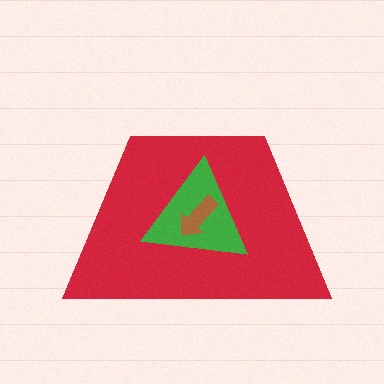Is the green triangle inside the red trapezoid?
Yes.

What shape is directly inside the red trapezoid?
The green triangle.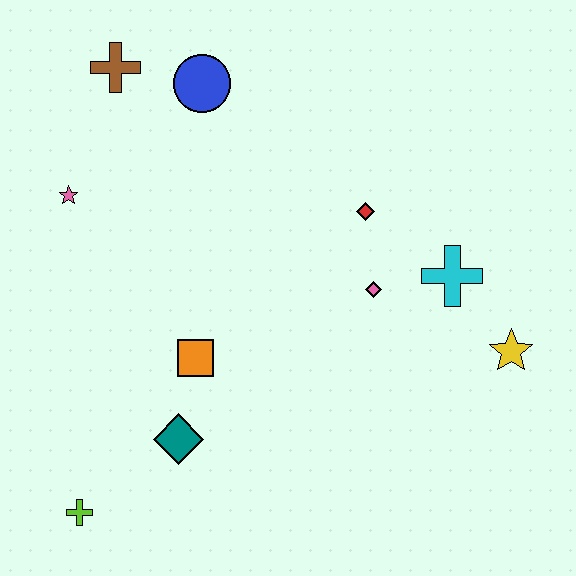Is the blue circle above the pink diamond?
Yes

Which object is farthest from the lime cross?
The yellow star is farthest from the lime cross.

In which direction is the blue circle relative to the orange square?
The blue circle is above the orange square.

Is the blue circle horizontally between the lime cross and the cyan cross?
Yes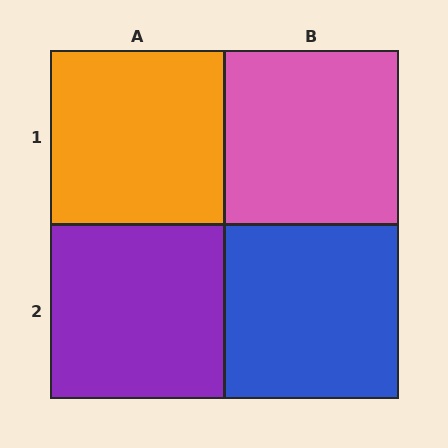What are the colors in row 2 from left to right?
Purple, blue.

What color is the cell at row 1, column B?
Pink.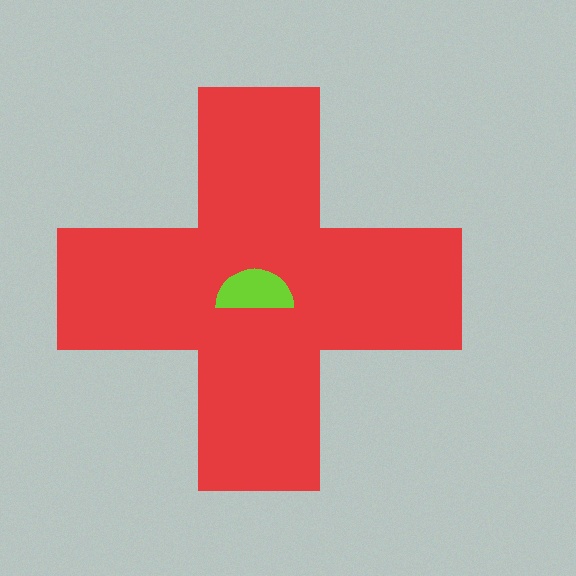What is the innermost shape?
The lime semicircle.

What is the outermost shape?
The red cross.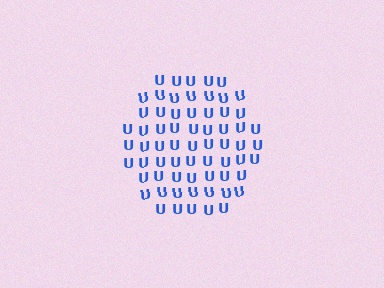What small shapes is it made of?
It is made of small letter U's.